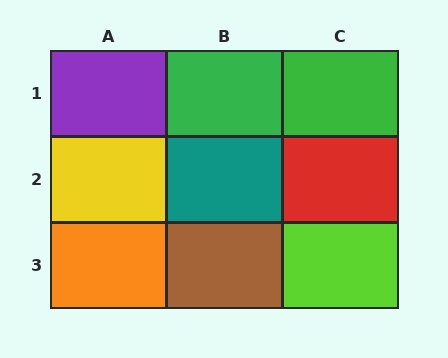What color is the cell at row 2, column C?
Red.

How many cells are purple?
1 cell is purple.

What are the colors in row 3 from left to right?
Orange, brown, lime.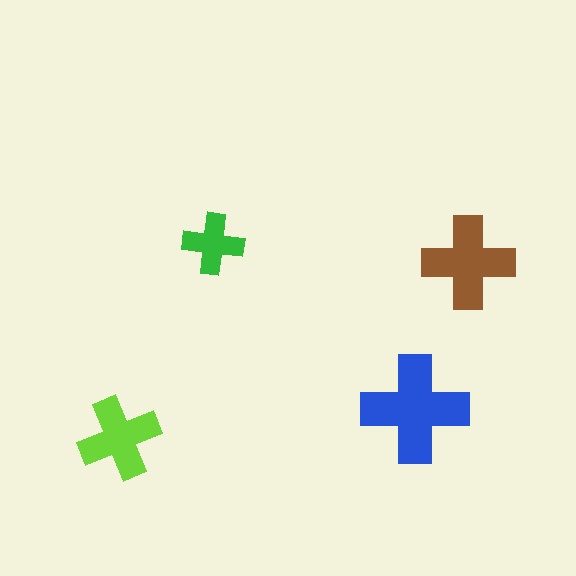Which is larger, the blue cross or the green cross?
The blue one.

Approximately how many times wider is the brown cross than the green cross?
About 1.5 times wider.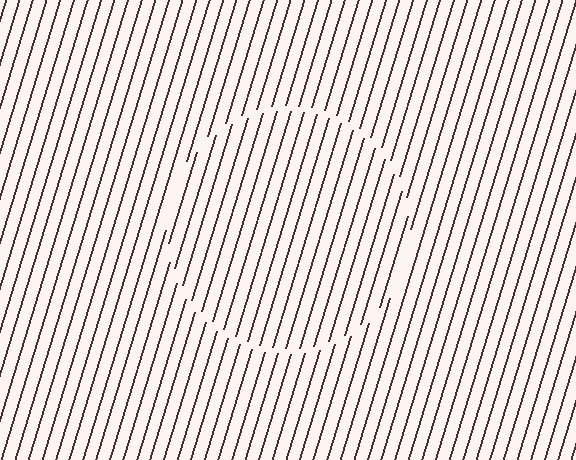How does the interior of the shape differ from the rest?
The interior of the shape contains the same grating, shifted by half a period — the contour is defined by the phase discontinuity where line-ends from the inner and outer gratings abut.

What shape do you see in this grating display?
An illusory circle. The interior of the shape contains the same grating, shifted by half a period — the contour is defined by the phase discontinuity where line-ends from the inner and outer gratings abut.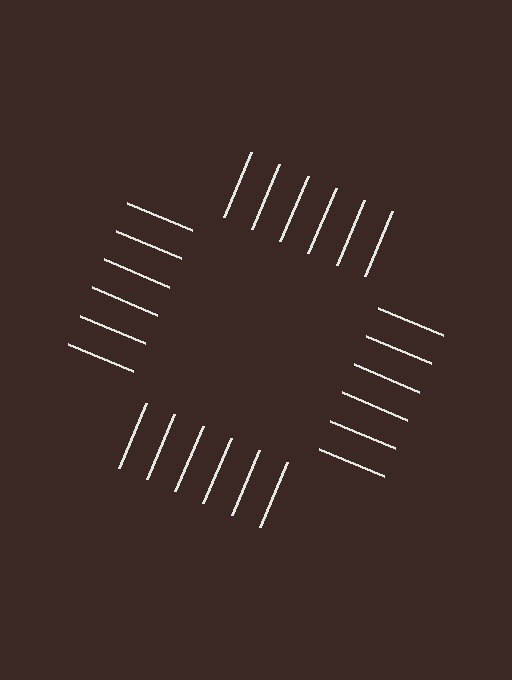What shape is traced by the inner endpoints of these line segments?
An illusory square — the line segments terminate on its edges but no continuous stroke is drawn.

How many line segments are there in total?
24 — 6 along each of the 4 edges.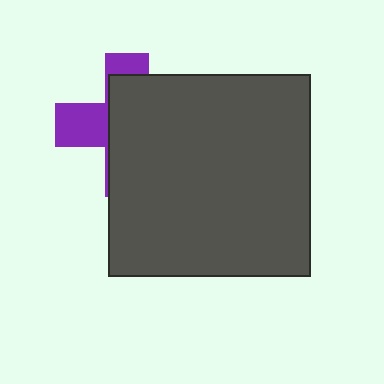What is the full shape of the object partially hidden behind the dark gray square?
The partially hidden object is a purple cross.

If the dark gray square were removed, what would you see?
You would see the complete purple cross.